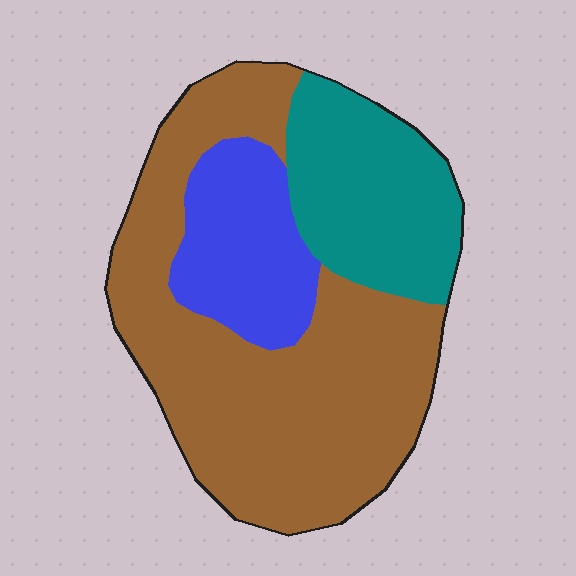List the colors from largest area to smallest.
From largest to smallest: brown, teal, blue.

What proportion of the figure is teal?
Teal takes up about one quarter (1/4) of the figure.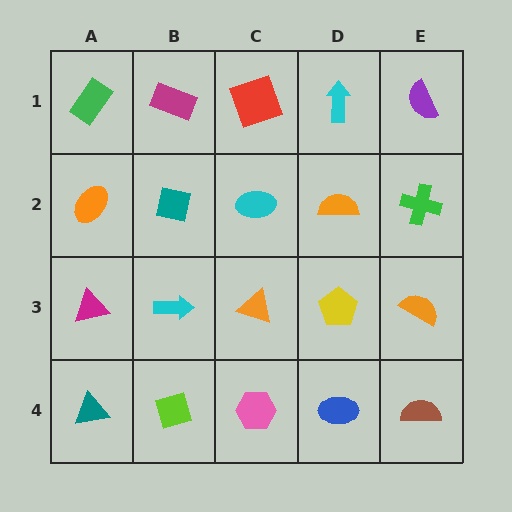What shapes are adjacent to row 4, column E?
An orange semicircle (row 3, column E), a blue ellipse (row 4, column D).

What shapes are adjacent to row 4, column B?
A cyan arrow (row 3, column B), a teal triangle (row 4, column A), a pink hexagon (row 4, column C).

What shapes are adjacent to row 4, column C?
An orange triangle (row 3, column C), a lime diamond (row 4, column B), a blue ellipse (row 4, column D).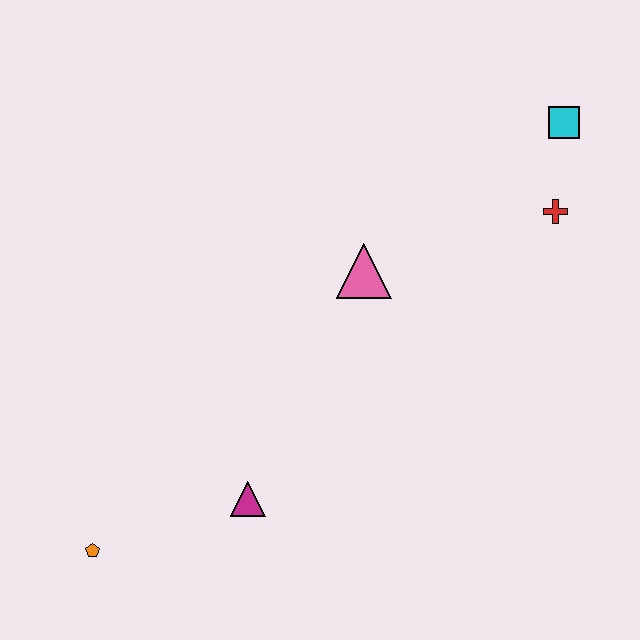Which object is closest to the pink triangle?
The red cross is closest to the pink triangle.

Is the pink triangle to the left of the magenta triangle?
No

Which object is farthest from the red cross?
The orange pentagon is farthest from the red cross.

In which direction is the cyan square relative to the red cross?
The cyan square is above the red cross.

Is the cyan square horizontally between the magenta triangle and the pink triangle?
No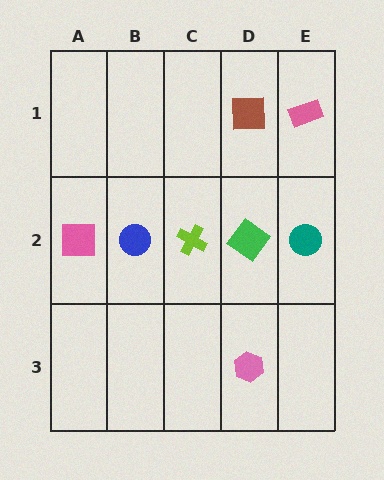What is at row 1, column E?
A pink rectangle.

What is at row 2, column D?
A green diamond.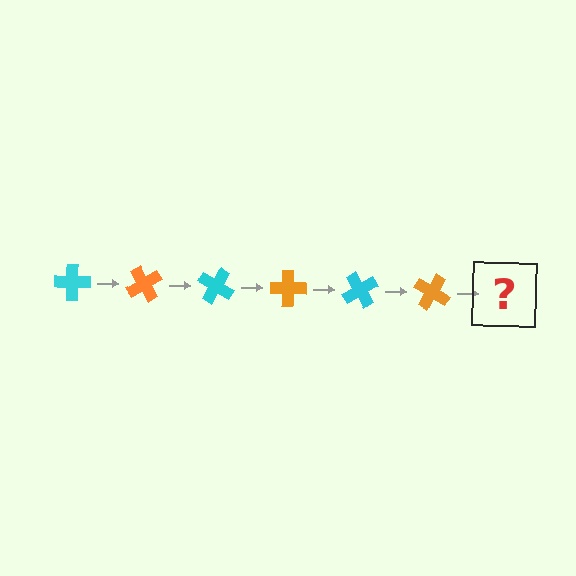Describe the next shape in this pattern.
It should be a cyan cross, rotated 360 degrees from the start.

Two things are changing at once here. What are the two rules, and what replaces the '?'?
The two rules are that it rotates 60 degrees each step and the color cycles through cyan and orange. The '?' should be a cyan cross, rotated 360 degrees from the start.